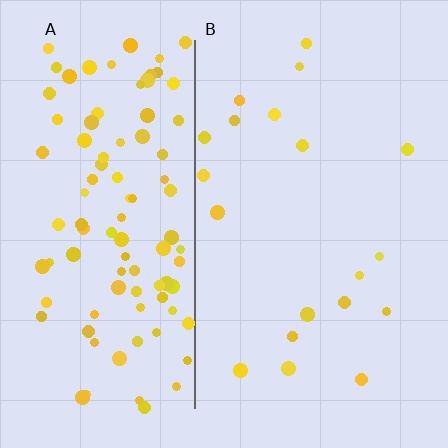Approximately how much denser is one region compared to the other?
Approximately 5.3× — region A over region B.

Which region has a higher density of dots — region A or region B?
A (the left).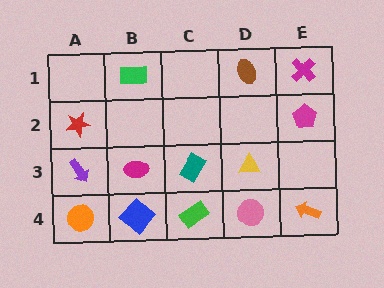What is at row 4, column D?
A pink circle.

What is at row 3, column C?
A teal rectangle.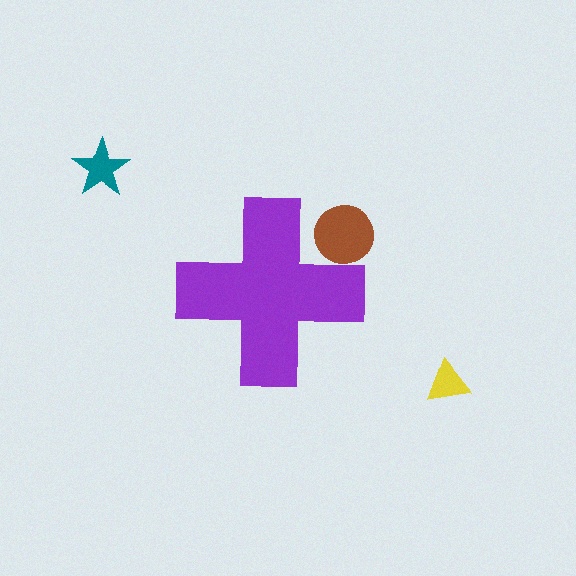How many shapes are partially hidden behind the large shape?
1 shape is partially hidden.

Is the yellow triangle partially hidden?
No, the yellow triangle is fully visible.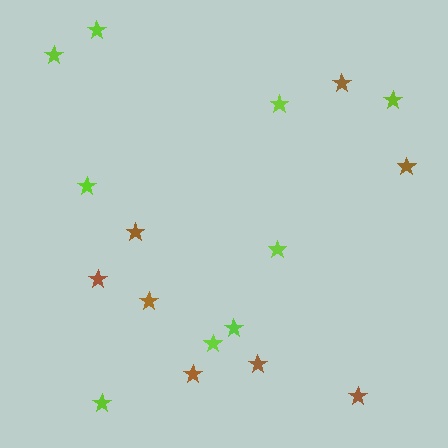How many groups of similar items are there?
There are 2 groups: one group of brown stars (8) and one group of lime stars (9).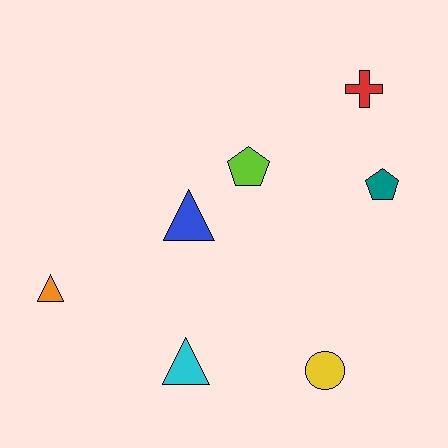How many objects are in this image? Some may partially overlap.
There are 7 objects.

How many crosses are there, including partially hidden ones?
There is 1 cross.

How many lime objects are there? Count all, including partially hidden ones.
There is 1 lime object.